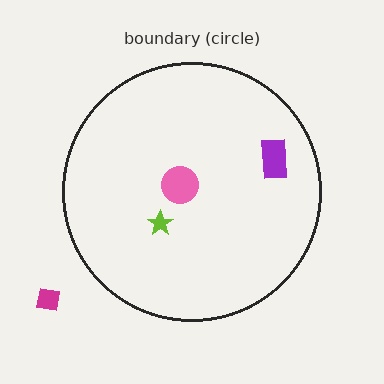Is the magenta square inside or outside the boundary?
Outside.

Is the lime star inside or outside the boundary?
Inside.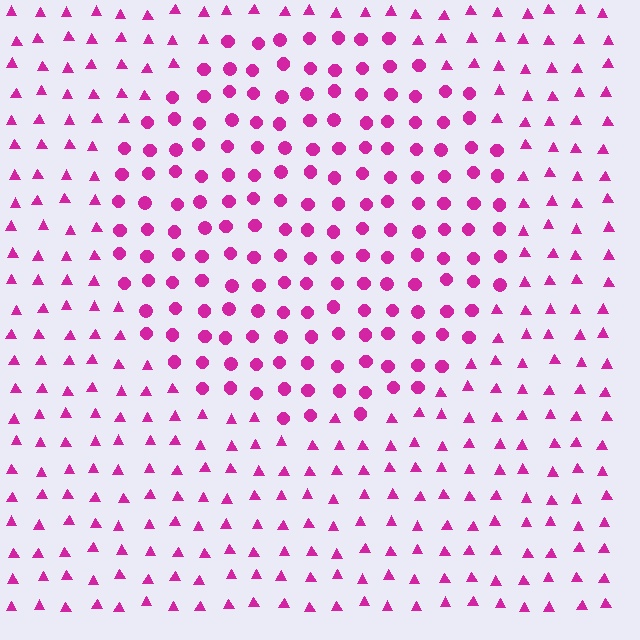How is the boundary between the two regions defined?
The boundary is defined by a change in element shape: circles inside vs. triangles outside. All elements share the same color and spacing.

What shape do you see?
I see a circle.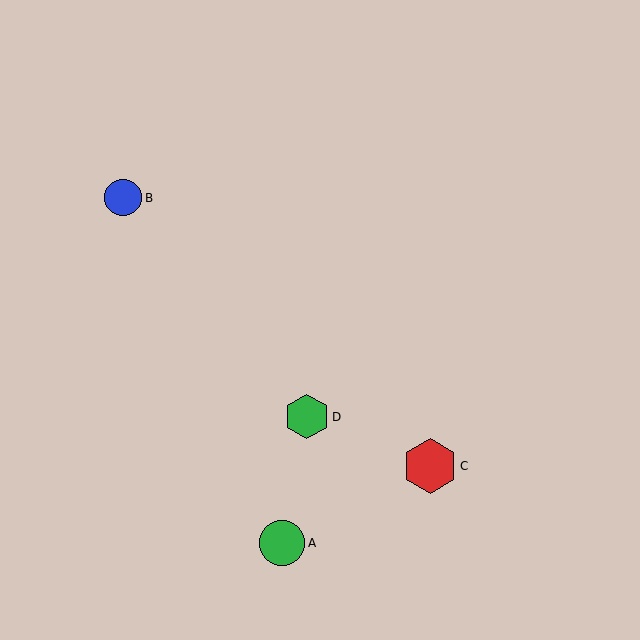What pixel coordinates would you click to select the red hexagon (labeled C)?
Click at (430, 466) to select the red hexagon C.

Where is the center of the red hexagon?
The center of the red hexagon is at (430, 466).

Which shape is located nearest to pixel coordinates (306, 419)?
The green hexagon (labeled D) at (307, 417) is nearest to that location.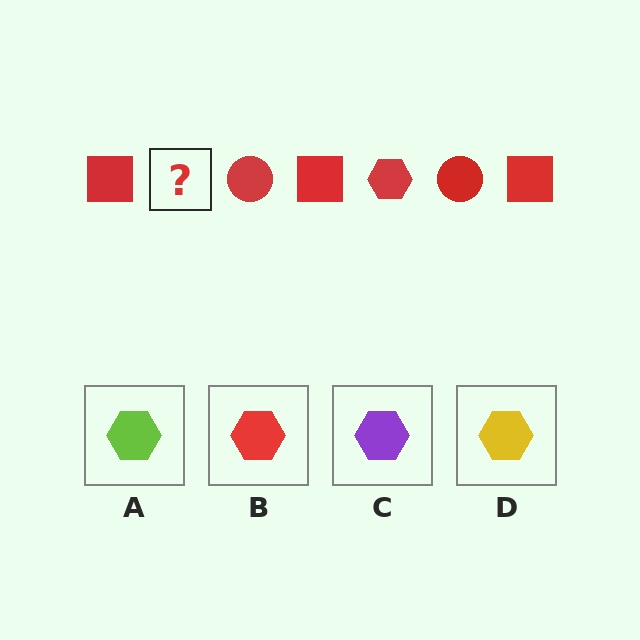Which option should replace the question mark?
Option B.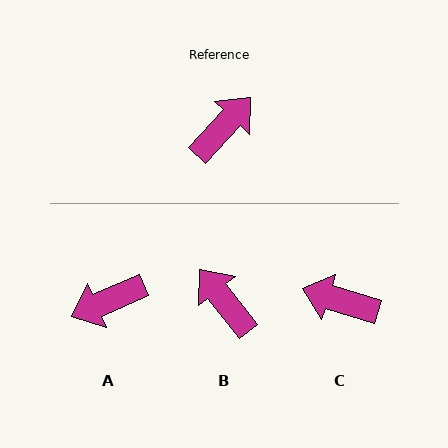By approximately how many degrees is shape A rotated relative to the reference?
Approximately 156 degrees counter-clockwise.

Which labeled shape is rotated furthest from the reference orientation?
A, about 156 degrees away.